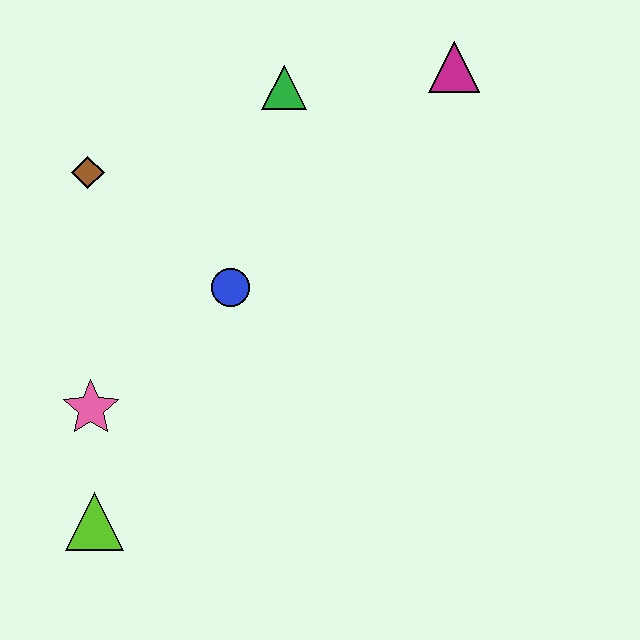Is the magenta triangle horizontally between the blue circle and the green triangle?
No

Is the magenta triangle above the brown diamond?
Yes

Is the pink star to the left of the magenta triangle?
Yes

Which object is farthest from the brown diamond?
The magenta triangle is farthest from the brown diamond.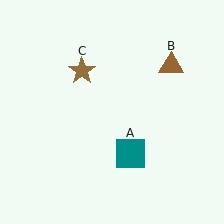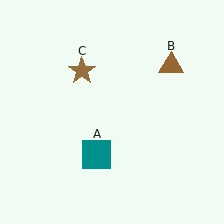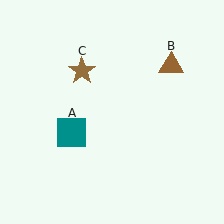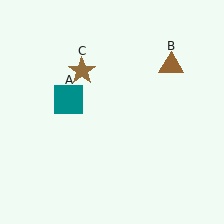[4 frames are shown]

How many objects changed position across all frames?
1 object changed position: teal square (object A).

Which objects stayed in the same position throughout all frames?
Brown triangle (object B) and brown star (object C) remained stationary.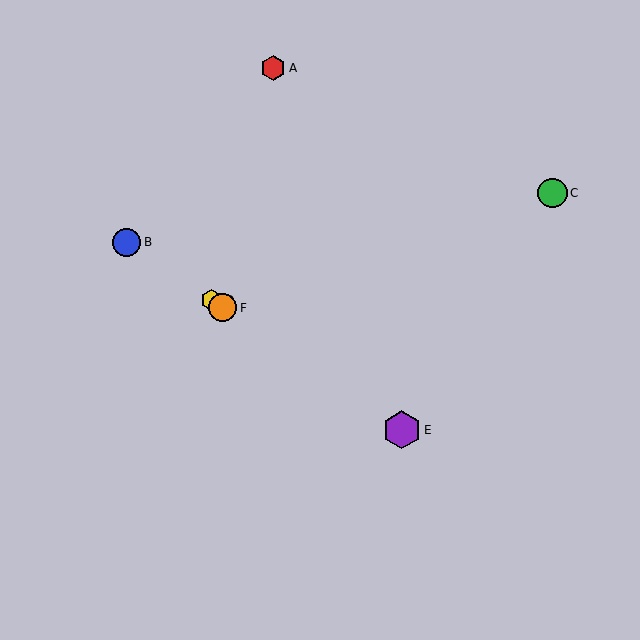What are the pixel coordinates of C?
Object C is at (552, 193).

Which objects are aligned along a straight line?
Objects B, D, E, F are aligned along a straight line.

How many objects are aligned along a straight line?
4 objects (B, D, E, F) are aligned along a straight line.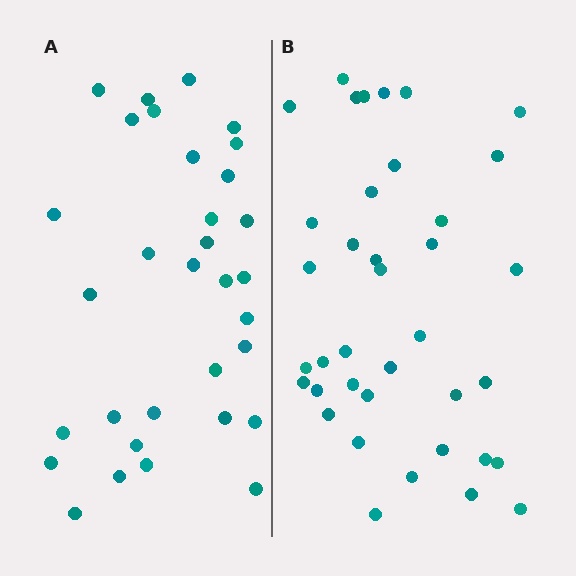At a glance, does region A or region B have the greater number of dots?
Region B (the right region) has more dots.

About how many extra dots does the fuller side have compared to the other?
Region B has about 6 more dots than region A.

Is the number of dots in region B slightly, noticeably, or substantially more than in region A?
Region B has only slightly more — the two regions are fairly close. The ratio is roughly 1.2 to 1.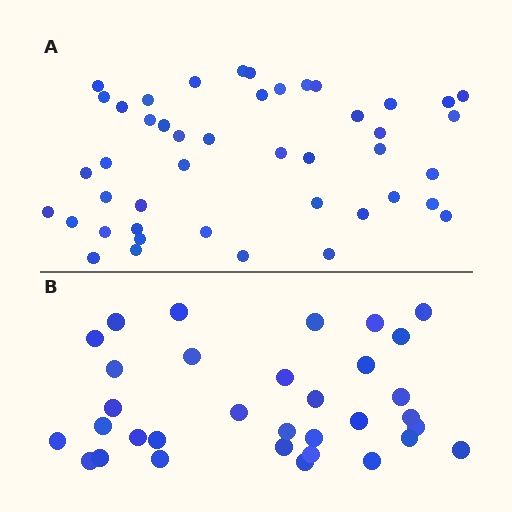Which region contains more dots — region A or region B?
Region A (the top region) has more dots.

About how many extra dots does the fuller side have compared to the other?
Region A has roughly 12 or so more dots than region B.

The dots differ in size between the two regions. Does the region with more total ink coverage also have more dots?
No. Region B has more total ink coverage because its dots are larger, but region A actually contains more individual dots. Total area can be misleading — the number of items is what matters here.